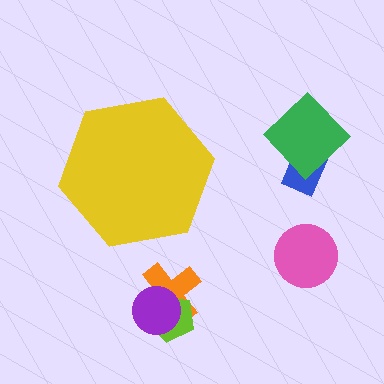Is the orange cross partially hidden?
No, the orange cross is fully visible.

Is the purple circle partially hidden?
No, the purple circle is fully visible.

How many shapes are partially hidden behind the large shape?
0 shapes are partially hidden.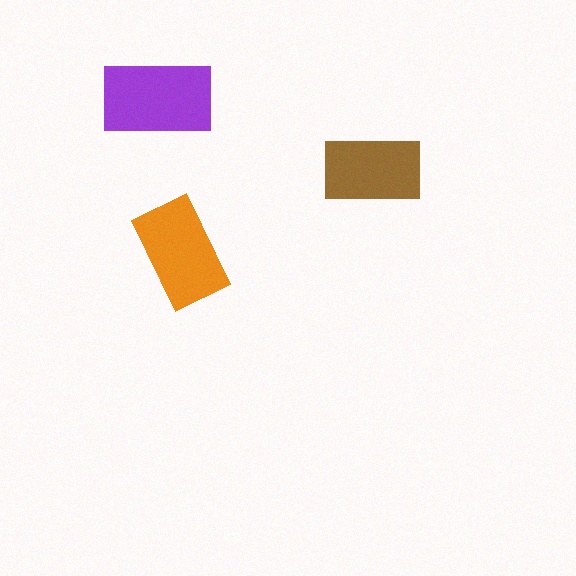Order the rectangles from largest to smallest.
the purple one, the orange one, the brown one.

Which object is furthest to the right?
The brown rectangle is rightmost.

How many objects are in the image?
There are 3 objects in the image.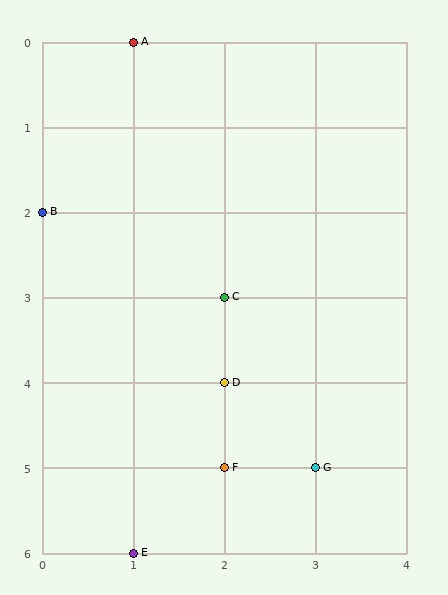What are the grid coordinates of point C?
Point C is at grid coordinates (2, 3).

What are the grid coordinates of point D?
Point D is at grid coordinates (2, 4).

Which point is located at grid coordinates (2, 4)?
Point D is at (2, 4).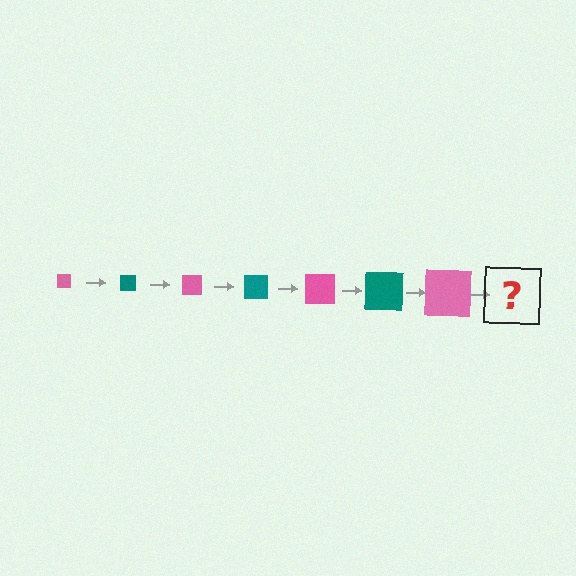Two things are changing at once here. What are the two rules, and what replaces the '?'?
The two rules are that the square grows larger each step and the color cycles through pink and teal. The '?' should be a teal square, larger than the previous one.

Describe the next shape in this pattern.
It should be a teal square, larger than the previous one.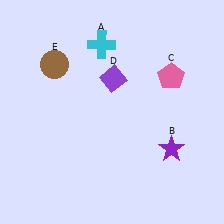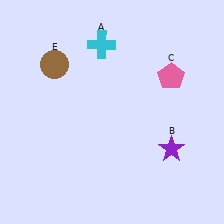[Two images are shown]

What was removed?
The purple diamond (D) was removed in Image 2.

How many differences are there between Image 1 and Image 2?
There is 1 difference between the two images.